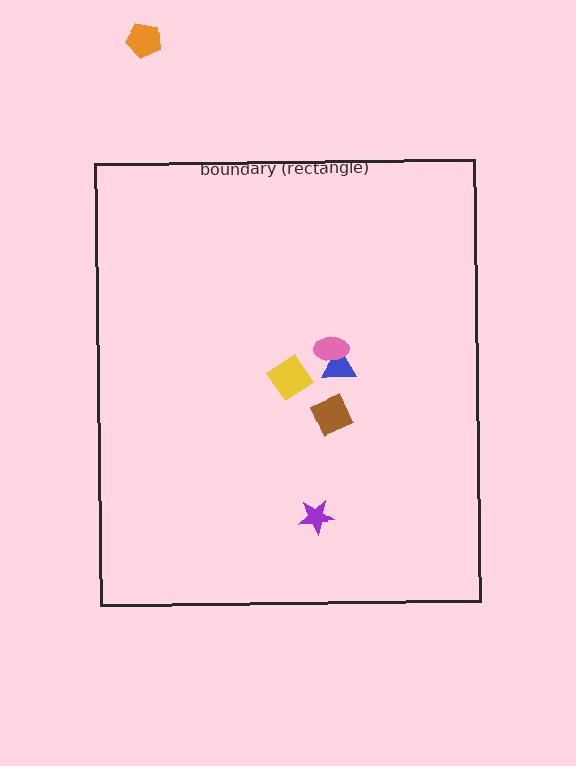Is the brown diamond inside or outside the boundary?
Inside.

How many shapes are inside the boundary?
5 inside, 1 outside.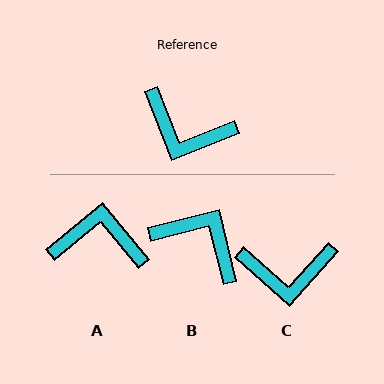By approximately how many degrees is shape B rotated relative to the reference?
Approximately 172 degrees counter-clockwise.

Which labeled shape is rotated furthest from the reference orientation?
B, about 172 degrees away.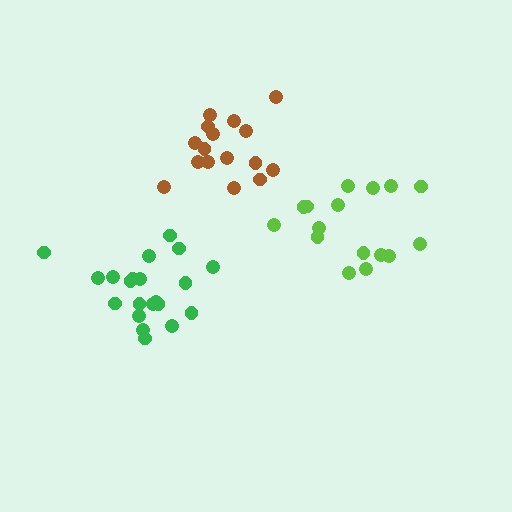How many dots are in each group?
Group 1: 16 dots, Group 2: 16 dots, Group 3: 21 dots (53 total).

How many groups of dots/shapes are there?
There are 3 groups.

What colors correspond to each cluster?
The clusters are colored: brown, lime, green.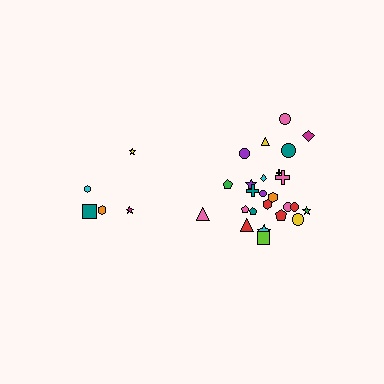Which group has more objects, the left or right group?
The right group.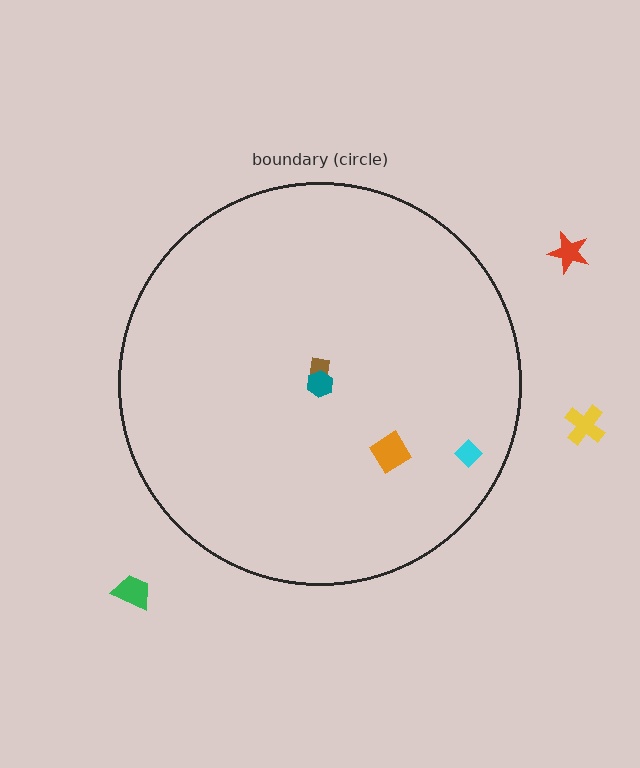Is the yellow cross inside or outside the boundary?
Outside.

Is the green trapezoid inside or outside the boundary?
Outside.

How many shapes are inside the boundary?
4 inside, 3 outside.